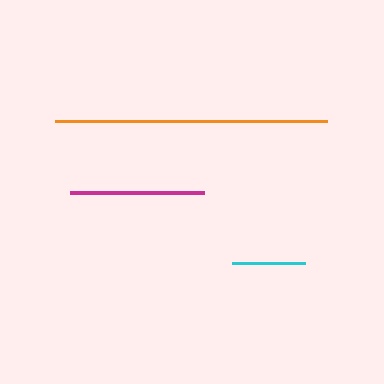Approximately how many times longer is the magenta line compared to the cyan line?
The magenta line is approximately 1.8 times the length of the cyan line.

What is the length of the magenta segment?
The magenta segment is approximately 134 pixels long.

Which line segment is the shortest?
The cyan line is the shortest at approximately 72 pixels.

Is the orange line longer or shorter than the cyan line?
The orange line is longer than the cyan line.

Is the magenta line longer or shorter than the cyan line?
The magenta line is longer than the cyan line.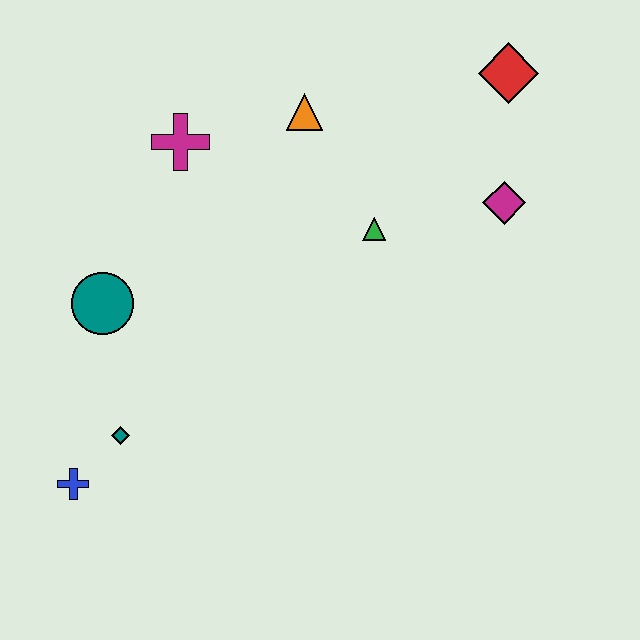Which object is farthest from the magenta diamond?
The blue cross is farthest from the magenta diamond.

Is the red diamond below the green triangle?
No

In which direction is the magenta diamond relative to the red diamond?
The magenta diamond is below the red diamond.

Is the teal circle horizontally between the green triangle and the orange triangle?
No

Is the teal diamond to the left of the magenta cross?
Yes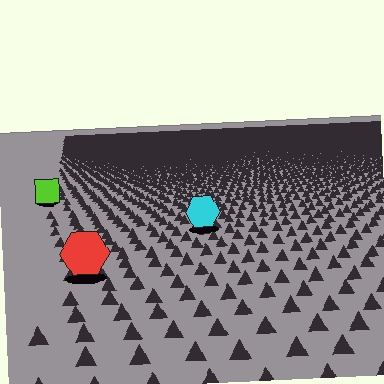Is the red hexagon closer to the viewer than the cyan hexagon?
Yes. The red hexagon is closer — you can tell from the texture gradient: the ground texture is coarser near it.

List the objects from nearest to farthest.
From nearest to farthest: the red hexagon, the cyan hexagon, the lime square.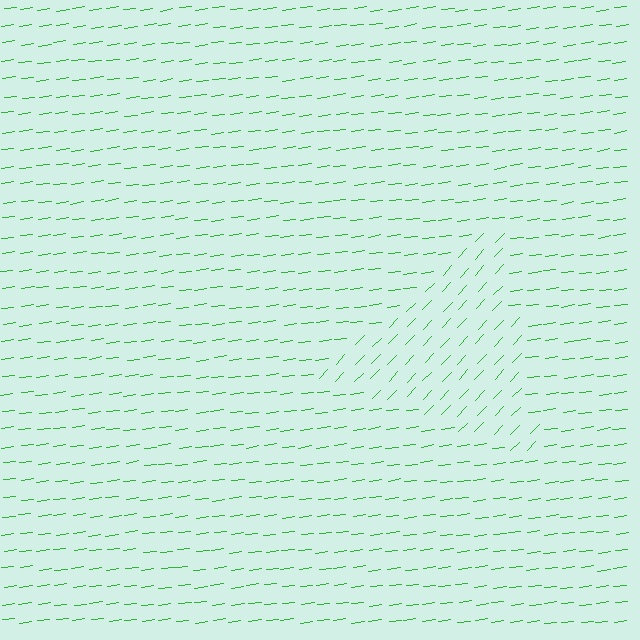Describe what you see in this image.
The image is filled with small green line segments. A triangle region in the image has lines oriented differently from the surrounding lines, creating a visible texture boundary.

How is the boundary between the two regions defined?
The boundary is defined purely by a change in line orientation (approximately 39 degrees difference). All lines are the same color and thickness.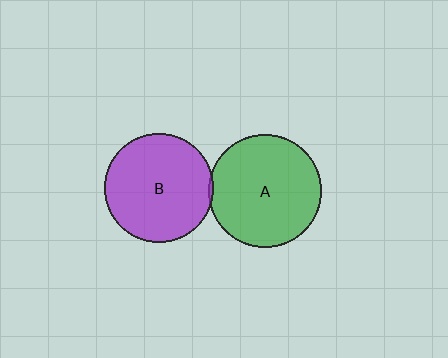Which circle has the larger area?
Circle A (green).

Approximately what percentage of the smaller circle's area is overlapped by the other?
Approximately 5%.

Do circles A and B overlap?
Yes.